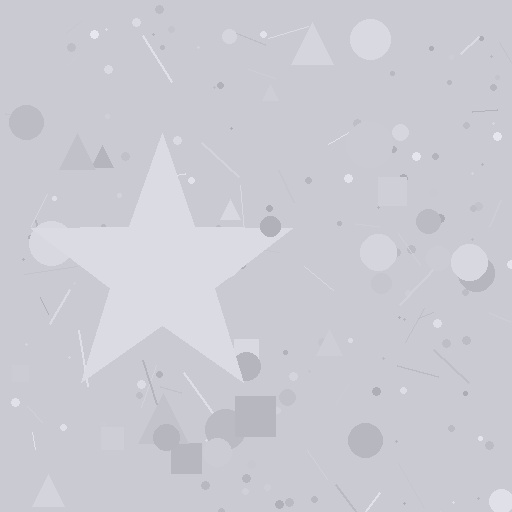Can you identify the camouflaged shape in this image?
The camouflaged shape is a star.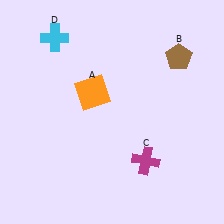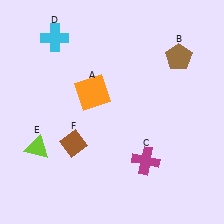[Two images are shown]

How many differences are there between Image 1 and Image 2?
There are 2 differences between the two images.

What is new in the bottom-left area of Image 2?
A lime triangle (E) was added in the bottom-left area of Image 2.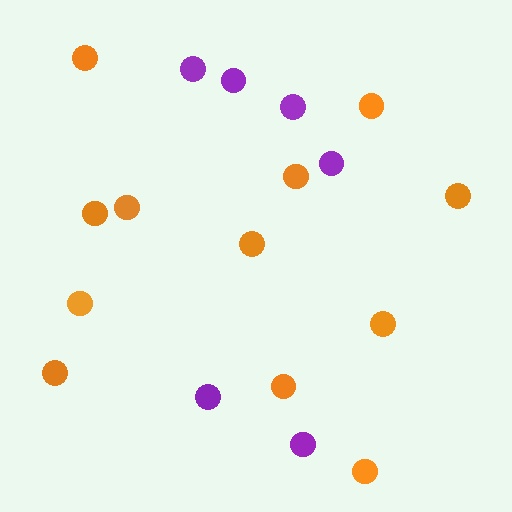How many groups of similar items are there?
There are 2 groups: one group of purple circles (6) and one group of orange circles (12).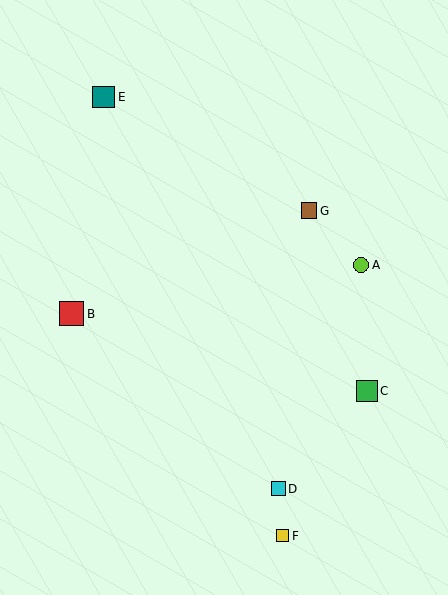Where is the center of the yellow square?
The center of the yellow square is at (283, 536).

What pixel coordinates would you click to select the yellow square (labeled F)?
Click at (283, 536) to select the yellow square F.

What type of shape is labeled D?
Shape D is a cyan square.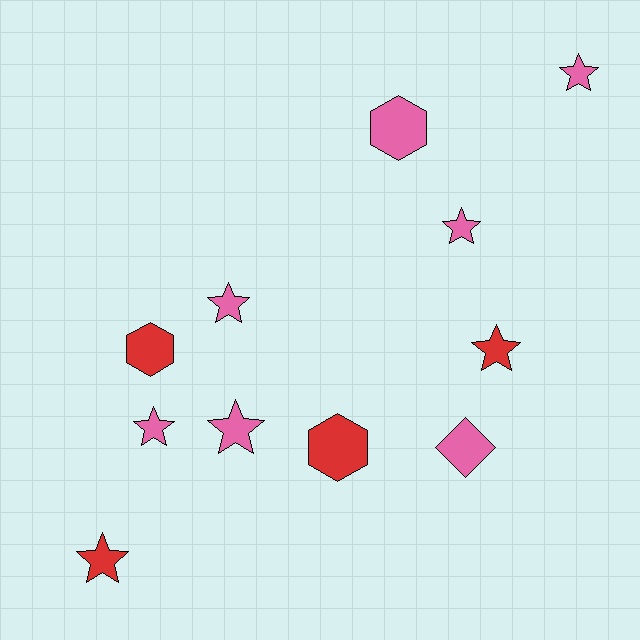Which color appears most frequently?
Pink, with 7 objects.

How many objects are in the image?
There are 11 objects.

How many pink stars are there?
There are 5 pink stars.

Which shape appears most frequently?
Star, with 7 objects.